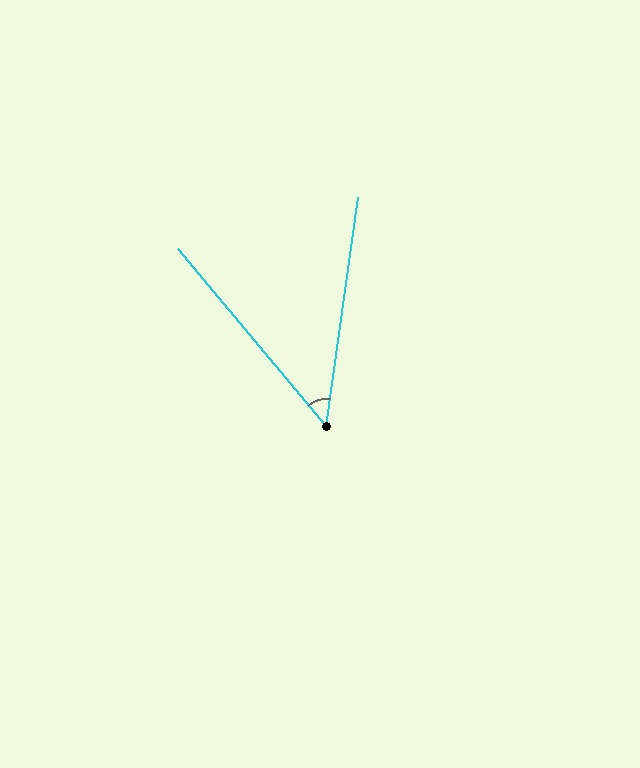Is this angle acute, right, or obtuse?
It is acute.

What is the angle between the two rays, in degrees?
Approximately 48 degrees.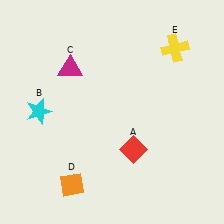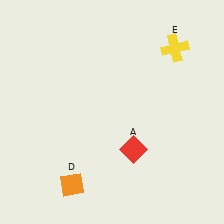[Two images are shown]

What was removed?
The cyan star (B), the magenta triangle (C) were removed in Image 2.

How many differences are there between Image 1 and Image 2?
There are 2 differences between the two images.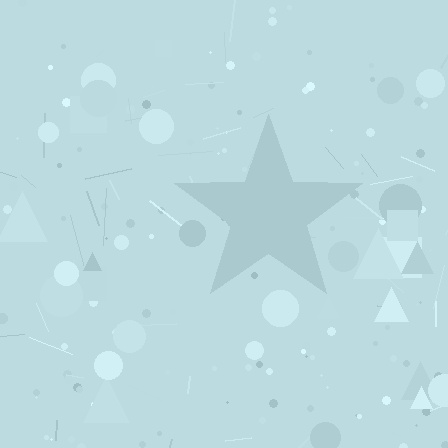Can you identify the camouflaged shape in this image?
The camouflaged shape is a star.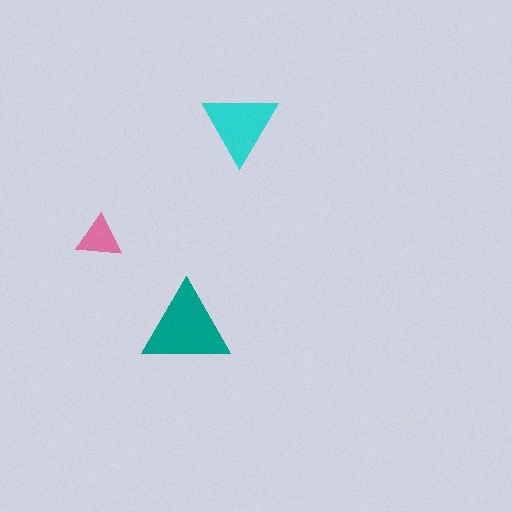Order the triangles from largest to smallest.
the teal one, the cyan one, the pink one.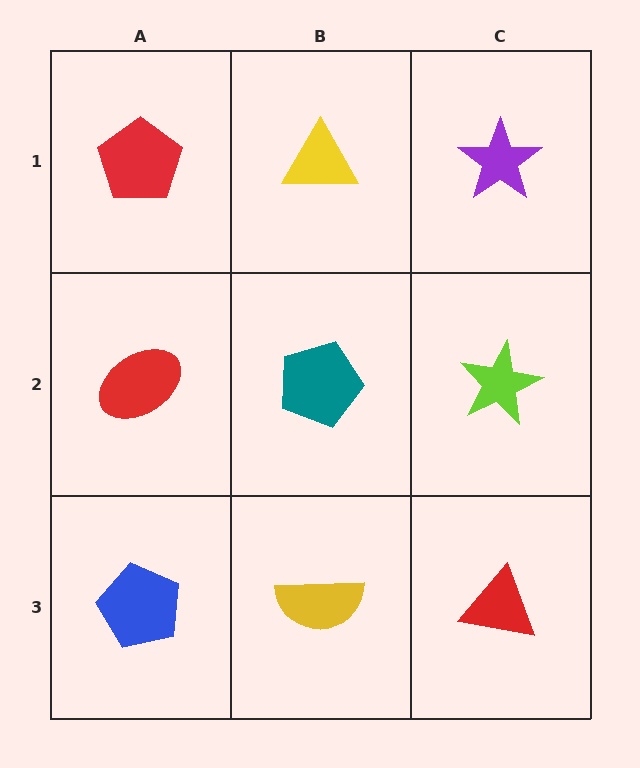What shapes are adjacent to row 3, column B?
A teal pentagon (row 2, column B), a blue pentagon (row 3, column A), a red triangle (row 3, column C).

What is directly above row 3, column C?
A lime star.